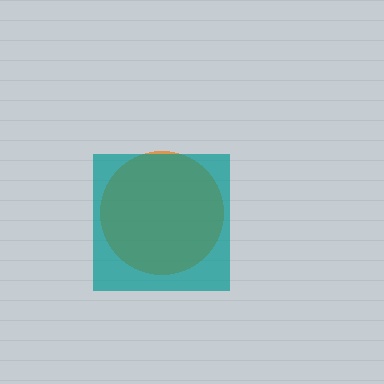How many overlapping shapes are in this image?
There are 2 overlapping shapes in the image.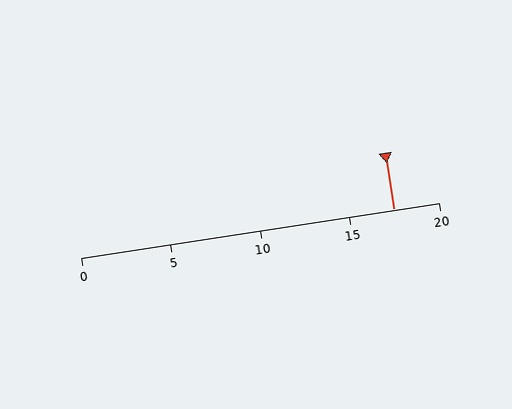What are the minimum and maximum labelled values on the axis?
The axis runs from 0 to 20.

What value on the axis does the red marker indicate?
The marker indicates approximately 17.5.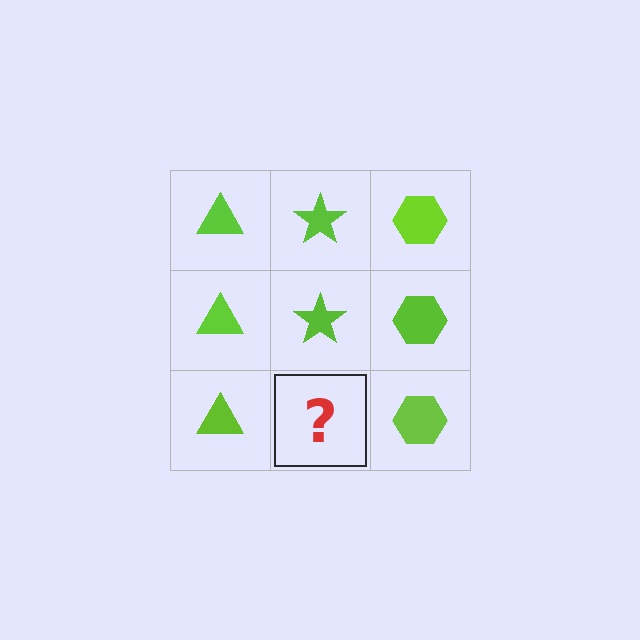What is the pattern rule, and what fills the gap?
The rule is that each column has a consistent shape. The gap should be filled with a lime star.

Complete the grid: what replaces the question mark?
The question mark should be replaced with a lime star.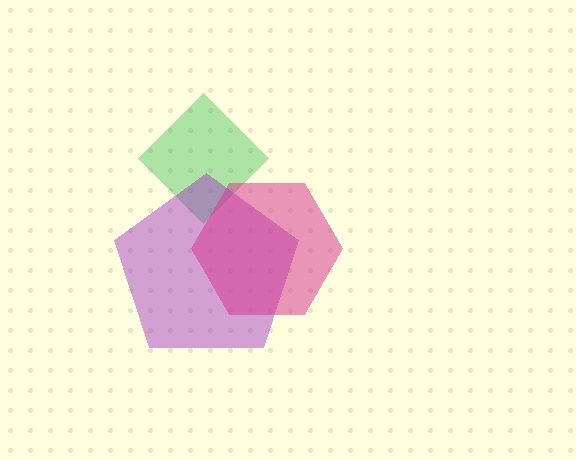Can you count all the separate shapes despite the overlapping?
Yes, there are 3 separate shapes.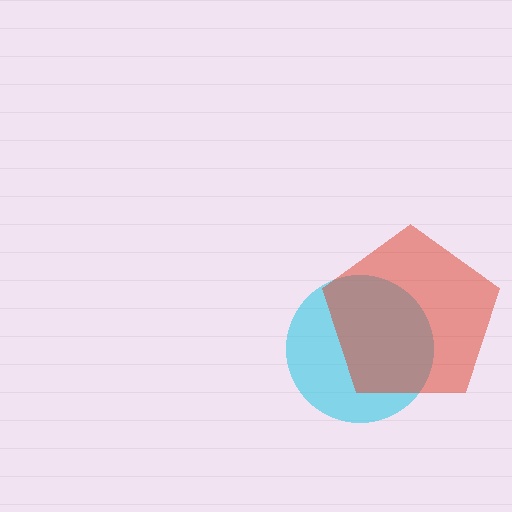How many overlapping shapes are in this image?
There are 2 overlapping shapes in the image.